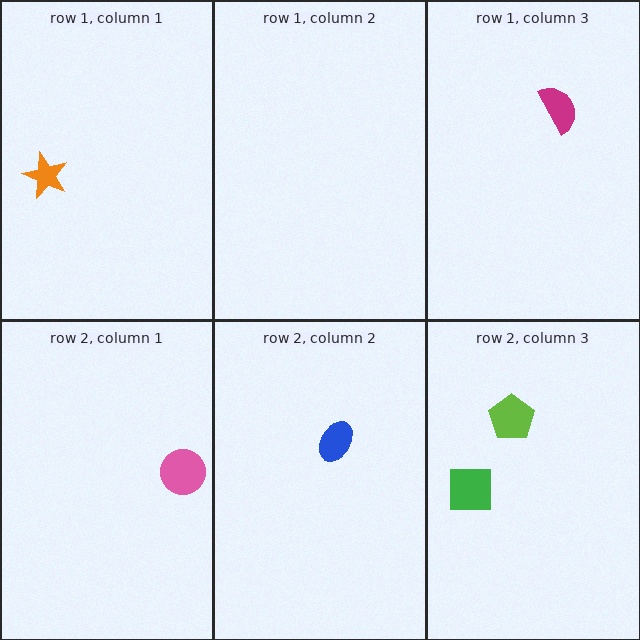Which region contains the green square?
The row 2, column 3 region.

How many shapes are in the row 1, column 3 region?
1.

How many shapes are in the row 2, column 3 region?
2.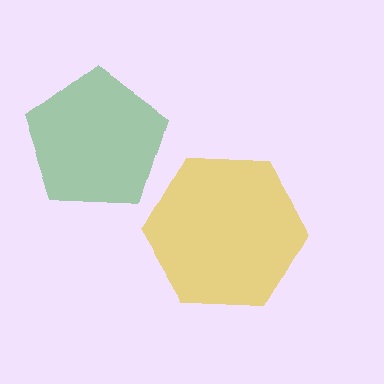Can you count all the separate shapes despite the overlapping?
Yes, there are 2 separate shapes.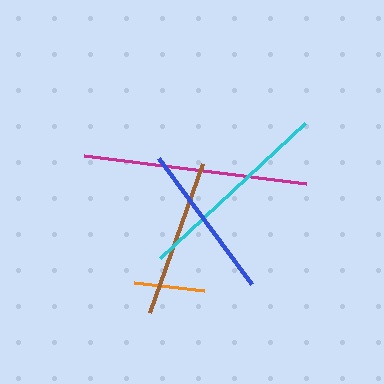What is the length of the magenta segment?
The magenta segment is approximately 224 pixels long.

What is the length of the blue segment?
The blue segment is approximately 157 pixels long.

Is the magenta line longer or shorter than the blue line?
The magenta line is longer than the blue line.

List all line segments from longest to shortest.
From longest to shortest: magenta, cyan, brown, blue, orange.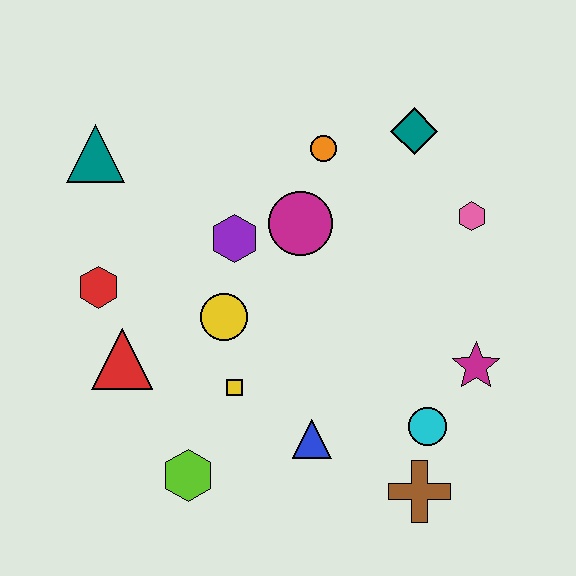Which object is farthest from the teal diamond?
The lime hexagon is farthest from the teal diamond.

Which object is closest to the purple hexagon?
The magenta circle is closest to the purple hexagon.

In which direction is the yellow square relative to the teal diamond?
The yellow square is below the teal diamond.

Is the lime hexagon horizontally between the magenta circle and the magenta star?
No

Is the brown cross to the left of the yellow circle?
No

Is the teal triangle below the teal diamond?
Yes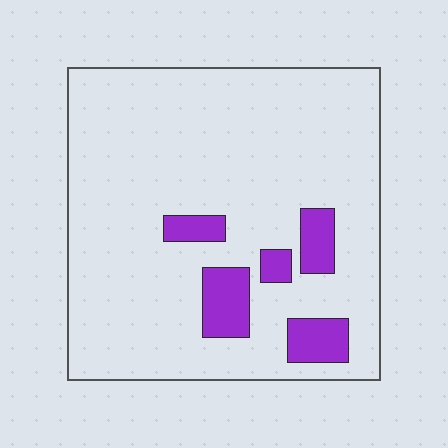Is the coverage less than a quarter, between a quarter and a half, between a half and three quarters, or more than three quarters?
Less than a quarter.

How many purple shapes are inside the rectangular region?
5.